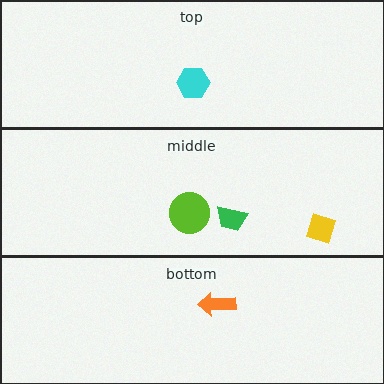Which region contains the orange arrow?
The bottom region.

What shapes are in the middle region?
The lime circle, the yellow diamond, the green trapezoid.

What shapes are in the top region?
The cyan hexagon.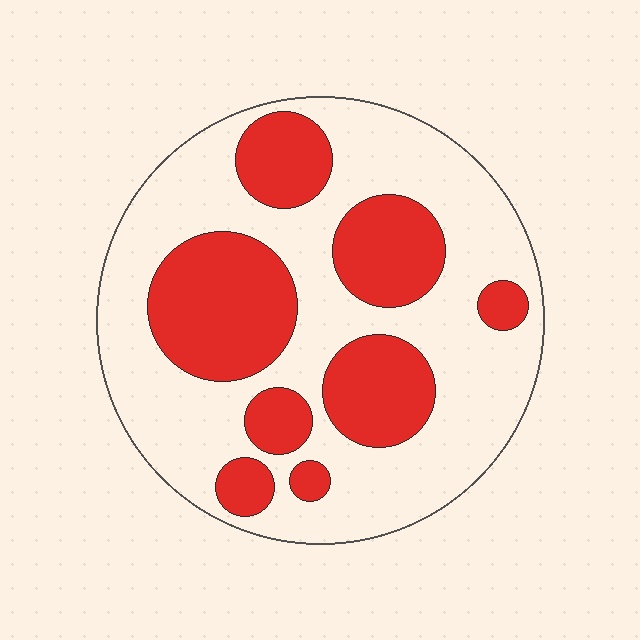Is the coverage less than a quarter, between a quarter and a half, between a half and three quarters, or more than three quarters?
Between a quarter and a half.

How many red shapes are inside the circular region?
8.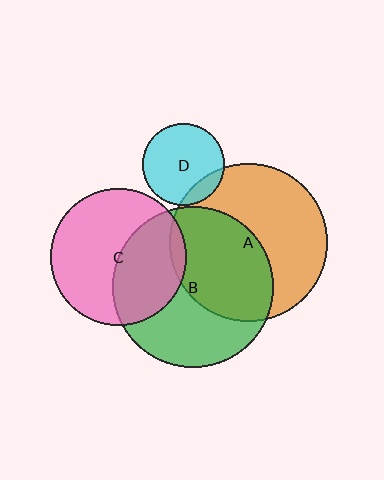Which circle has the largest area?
Circle B (green).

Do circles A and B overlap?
Yes.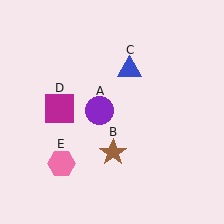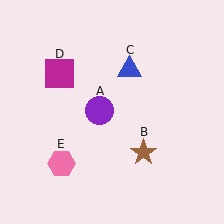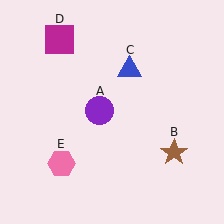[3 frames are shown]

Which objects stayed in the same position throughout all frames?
Purple circle (object A) and blue triangle (object C) and pink hexagon (object E) remained stationary.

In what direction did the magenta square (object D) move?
The magenta square (object D) moved up.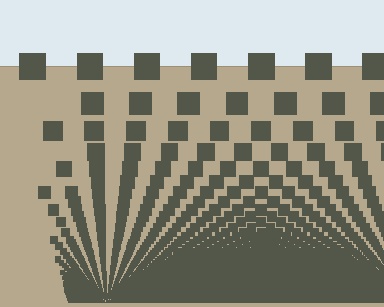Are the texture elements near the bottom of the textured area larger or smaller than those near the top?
Smaller. The gradient is inverted — elements near the bottom are smaller and denser.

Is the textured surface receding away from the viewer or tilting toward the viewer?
The surface appears to tilt toward the viewer. Texture elements get larger and sparser toward the top.